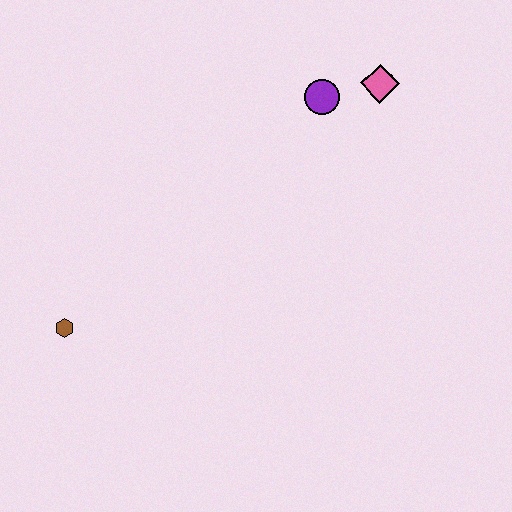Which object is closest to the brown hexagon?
The purple circle is closest to the brown hexagon.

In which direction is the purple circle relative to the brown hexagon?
The purple circle is to the right of the brown hexagon.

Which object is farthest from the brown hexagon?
The pink diamond is farthest from the brown hexagon.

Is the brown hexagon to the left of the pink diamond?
Yes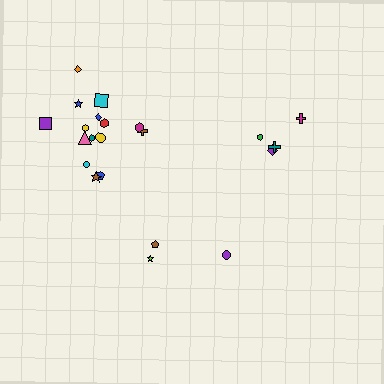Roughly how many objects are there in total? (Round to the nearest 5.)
Roughly 20 objects in total.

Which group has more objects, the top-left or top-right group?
The top-left group.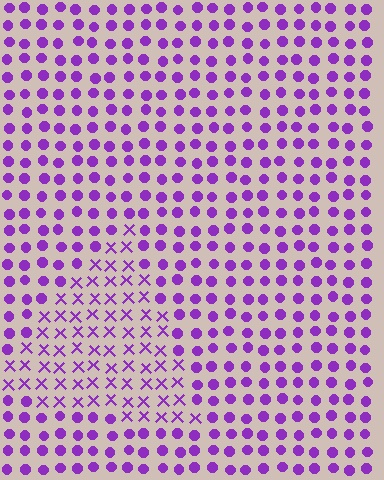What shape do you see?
I see a triangle.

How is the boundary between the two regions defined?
The boundary is defined by a change in element shape: X marks inside vs. circles outside. All elements share the same color and spacing.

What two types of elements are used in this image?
The image uses X marks inside the triangle region and circles outside it.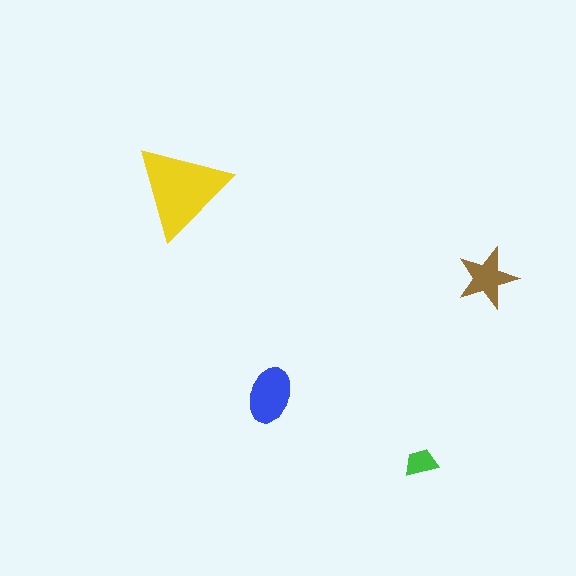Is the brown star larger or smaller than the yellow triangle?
Smaller.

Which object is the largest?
The yellow triangle.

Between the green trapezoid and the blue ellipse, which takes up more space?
The blue ellipse.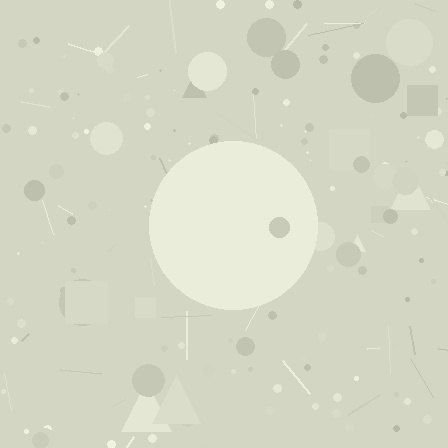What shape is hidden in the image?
A circle is hidden in the image.